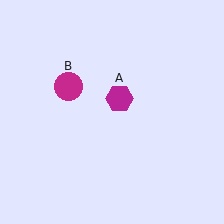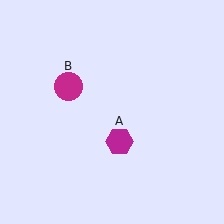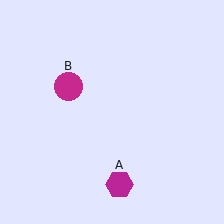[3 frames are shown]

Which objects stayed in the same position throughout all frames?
Magenta circle (object B) remained stationary.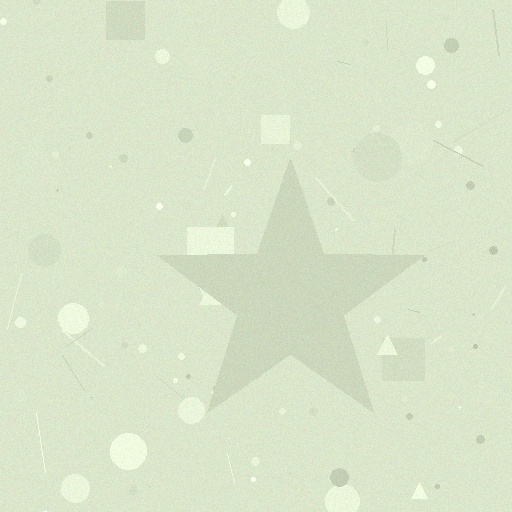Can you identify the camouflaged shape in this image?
The camouflaged shape is a star.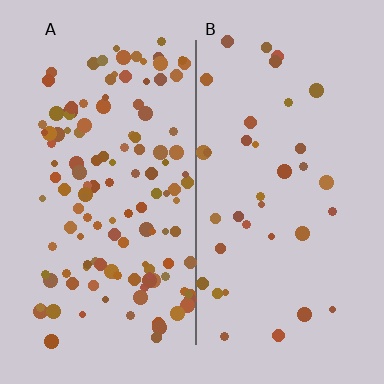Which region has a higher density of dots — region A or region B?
A (the left).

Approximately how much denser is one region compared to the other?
Approximately 3.7× — region A over region B.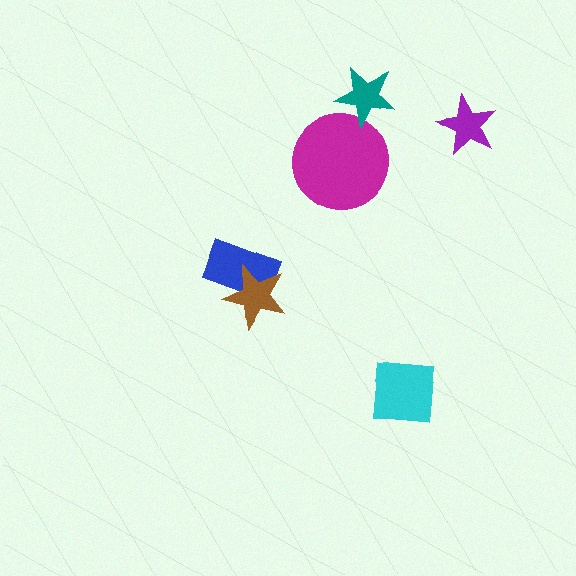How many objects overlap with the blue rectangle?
1 object overlaps with the blue rectangle.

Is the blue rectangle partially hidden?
Yes, it is partially covered by another shape.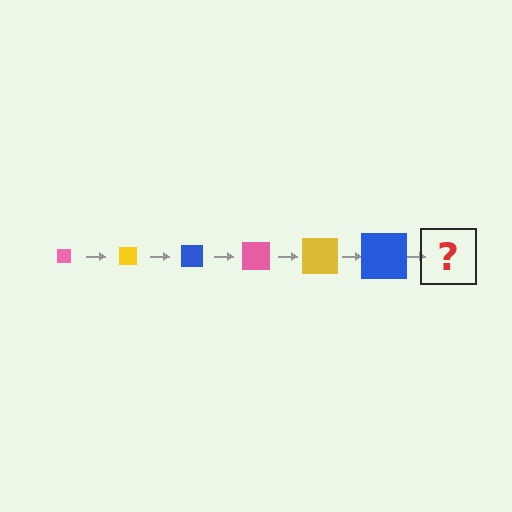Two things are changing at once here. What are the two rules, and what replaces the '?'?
The two rules are that the square grows larger each step and the color cycles through pink, yellow, and blue. The '?' should be a pink square, larger than the previous one.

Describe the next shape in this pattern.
It should be a pink square, larger than the previous one.